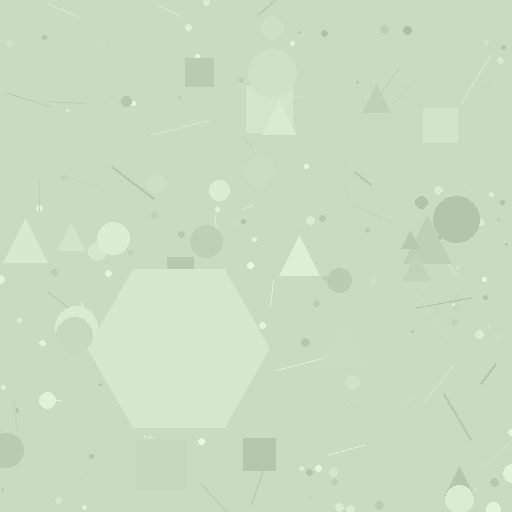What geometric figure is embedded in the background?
A hexagon is embedded in the background.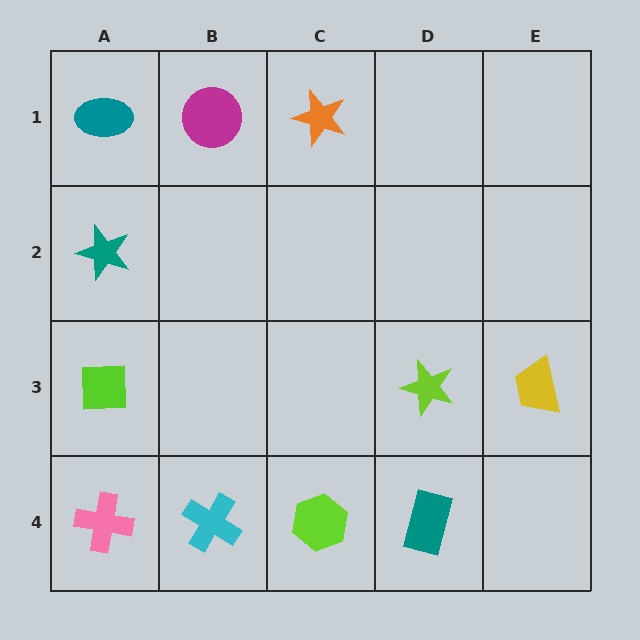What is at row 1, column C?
An orange star.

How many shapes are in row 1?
3 shapes.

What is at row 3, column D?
A lime star.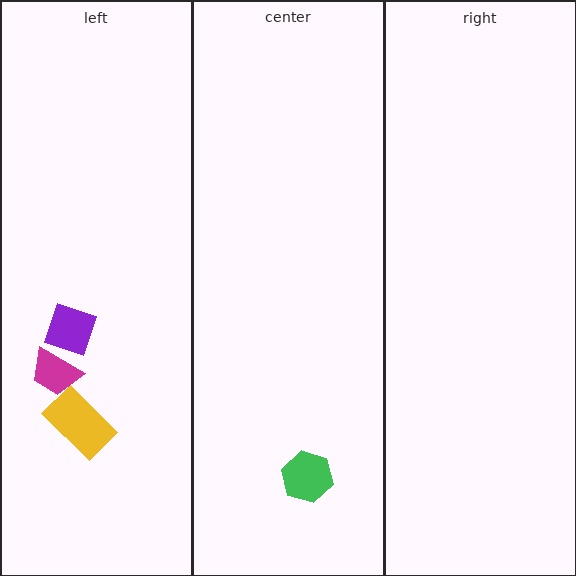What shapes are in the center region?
The green hexagon.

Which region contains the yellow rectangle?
The left region.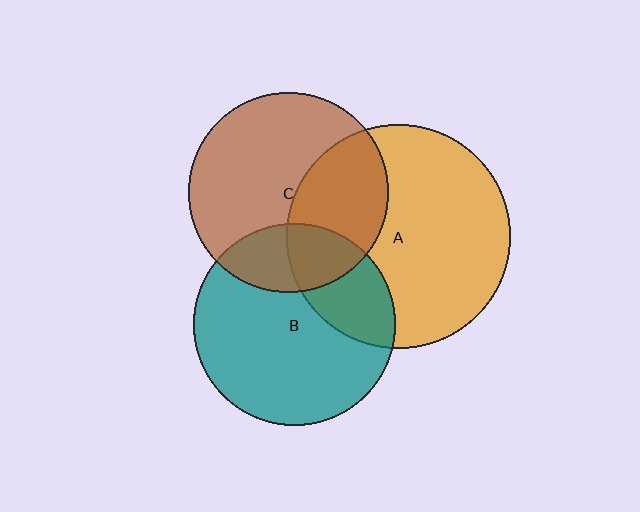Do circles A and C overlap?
Yes.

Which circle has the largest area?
Circle A (orange).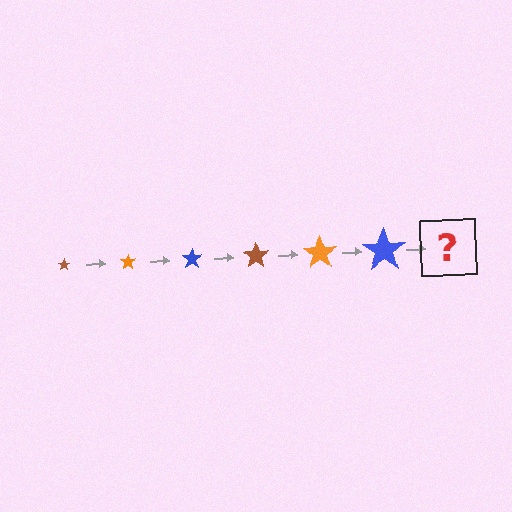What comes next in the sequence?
The next element should be a brown star, larger than the previous one.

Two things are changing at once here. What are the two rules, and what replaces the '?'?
The two rules are that the star grows larger each step and the color cycles through brown, orange, and blue. The '?' should be a brown star, larger than the previous one.